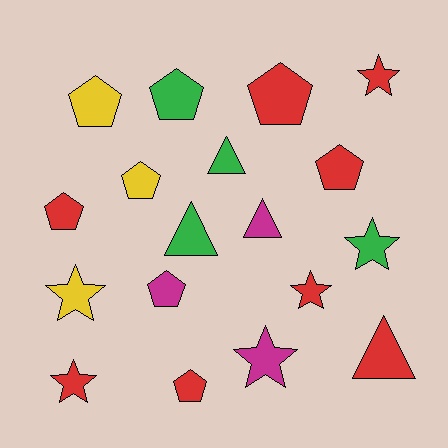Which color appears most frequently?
Red, with 8 objects.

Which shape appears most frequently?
Pentagon, with 8 objects.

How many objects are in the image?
There are 18 objects.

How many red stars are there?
There are 3 red stars.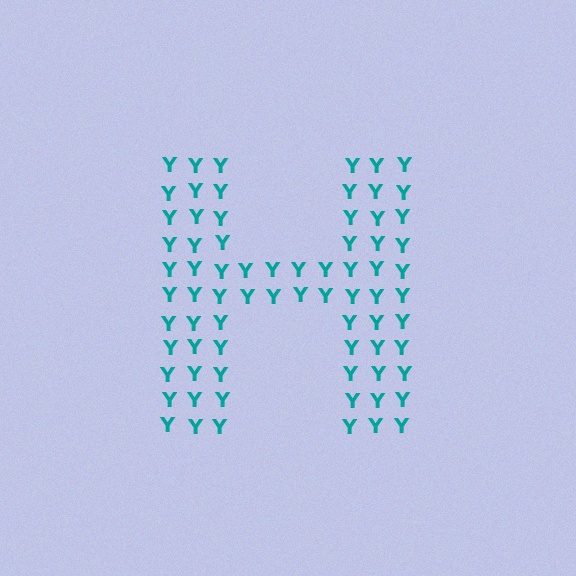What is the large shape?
The large shape is the letter H.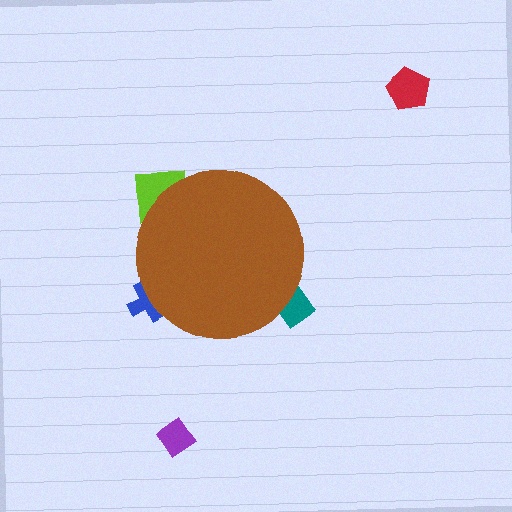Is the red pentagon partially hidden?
No, the red pentagon is fully visible.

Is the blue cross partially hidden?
Yes, the blue cross is partially hidden behind the brown circle.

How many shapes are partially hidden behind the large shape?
3 shapes are partially hidden.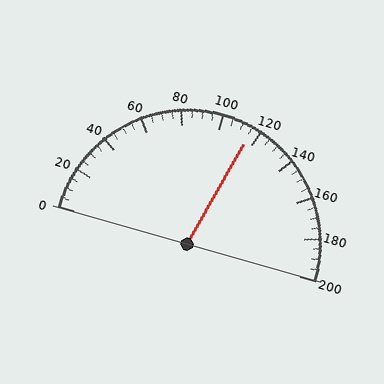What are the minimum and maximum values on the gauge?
The gauge ranges from 0 to 200.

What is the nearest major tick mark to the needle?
The nearest major tick mark is 120.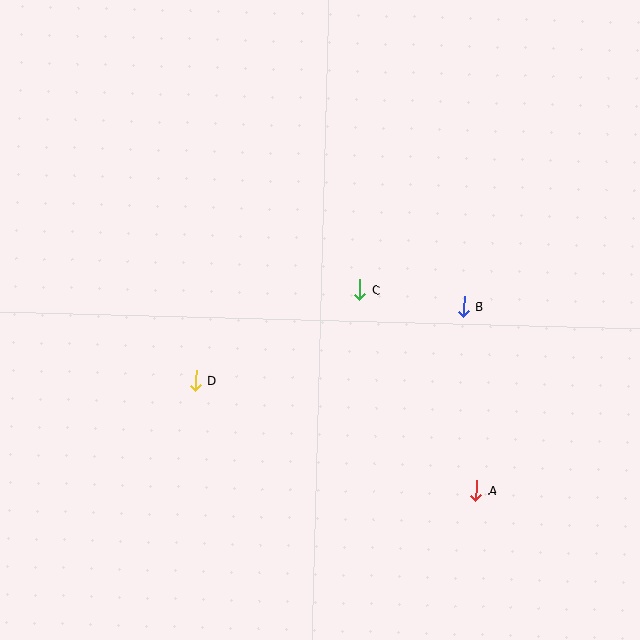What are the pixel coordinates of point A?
Point A is at (476, 490).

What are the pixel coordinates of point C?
Point C is at (360, 290).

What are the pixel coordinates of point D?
Point D is at (196, 381).